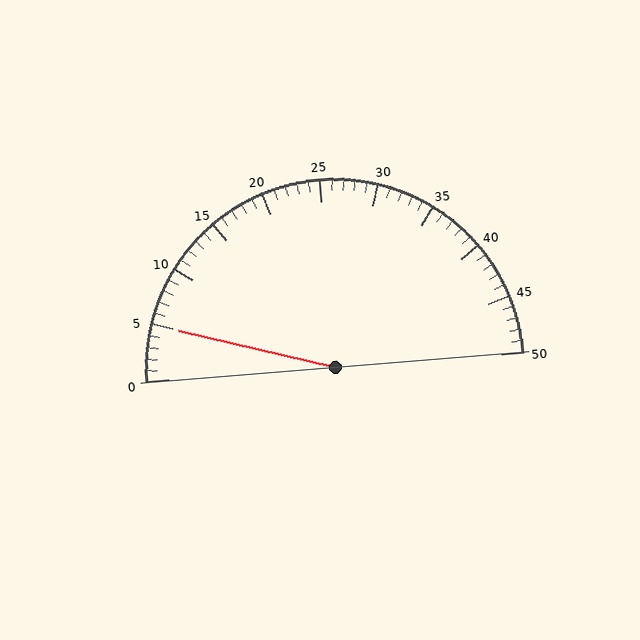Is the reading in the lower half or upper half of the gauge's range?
The reading is in the lower half of the range (0 to 50).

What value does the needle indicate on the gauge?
The needle indicates approximately 5.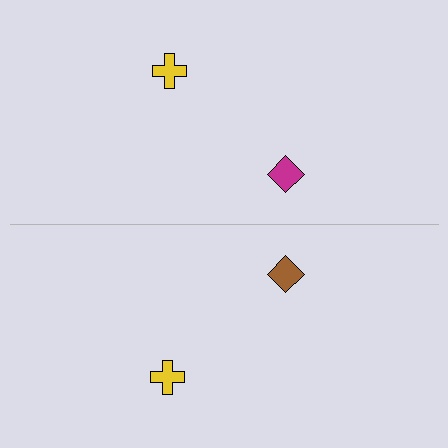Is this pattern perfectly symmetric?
No, the pattern is not perfectly symmetric. The brown diamond on the bottom side breaks the symmetry — its mirror counterpart is magenta.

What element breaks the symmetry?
The brown diamond on the bottom side breaks the symmetry — its mirror counterpart is magenta.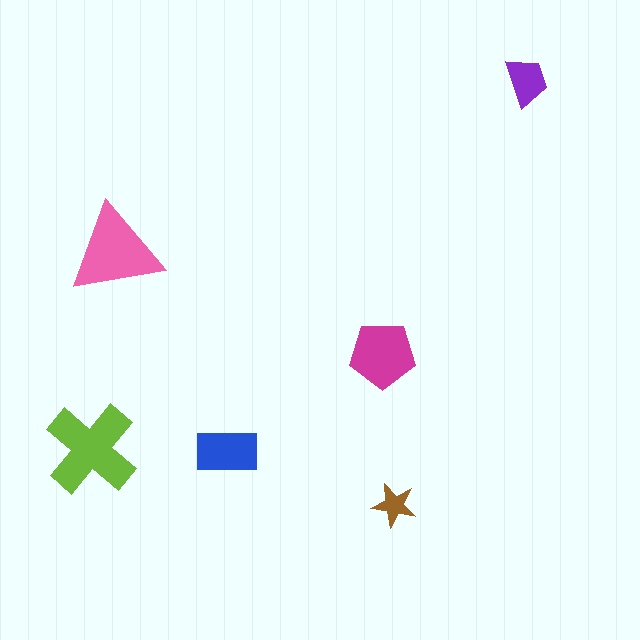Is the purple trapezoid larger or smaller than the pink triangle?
Smaller.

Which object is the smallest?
The brown star.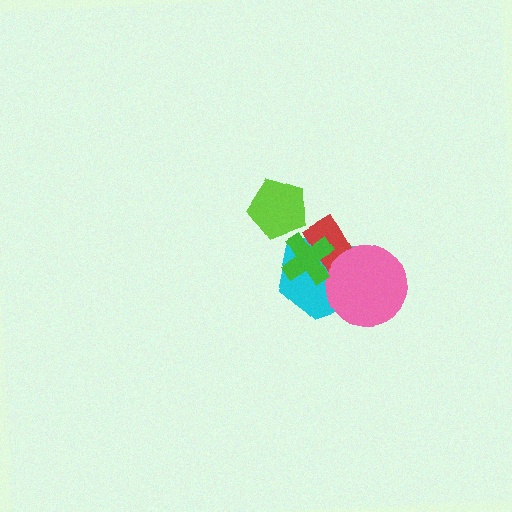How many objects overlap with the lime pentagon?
0 objects overlap with the lime pentagon.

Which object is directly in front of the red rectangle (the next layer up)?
The pink circle is directly in front of the red rectangle.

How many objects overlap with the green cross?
2 objects overlap with the green cross.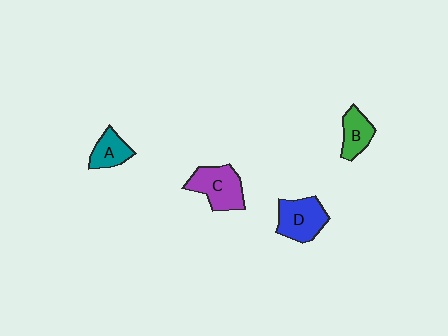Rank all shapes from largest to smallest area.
From largest to smallest: C (purple), D (blue), B (green), A (teal).